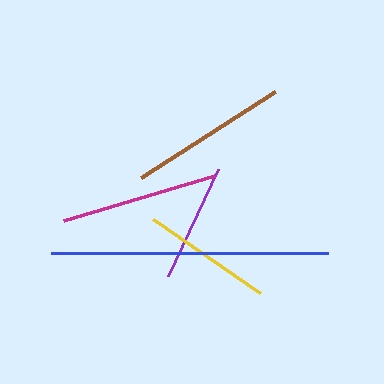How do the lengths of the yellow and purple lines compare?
The yellow and purple lines are approximately the same length.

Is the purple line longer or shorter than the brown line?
The brown line is longer than the purple line.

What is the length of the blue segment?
The blue segment is approximately 278 pixels long.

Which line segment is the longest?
The blue line is the longest at approximately 278 pixels.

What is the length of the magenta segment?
The magenta segment is approximately 157 pixels long.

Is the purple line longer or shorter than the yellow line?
The yellow line is longer than the purple line.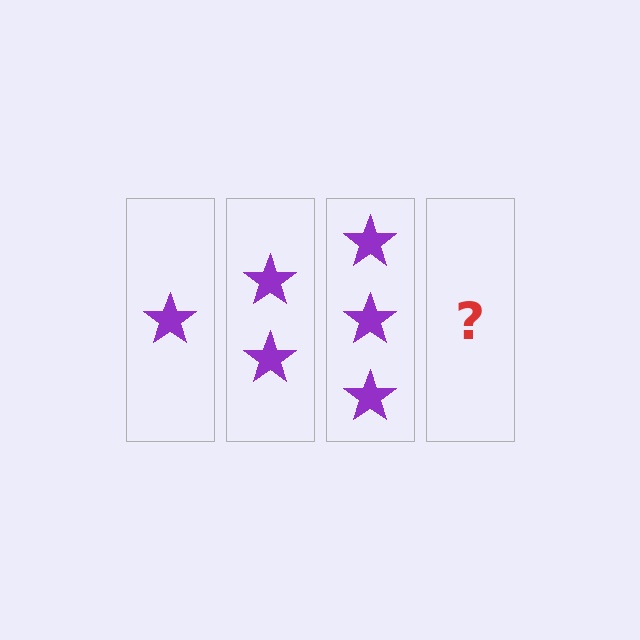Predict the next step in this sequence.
The next step is 4 stars.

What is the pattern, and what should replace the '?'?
The pattern is that each step adds one more star. The '?' should be 4 stars.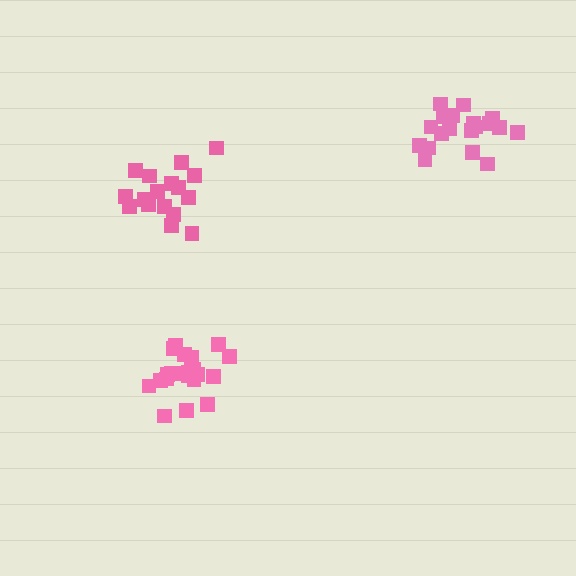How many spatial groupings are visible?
There are 3 spatial groupings.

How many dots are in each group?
Group 1: 18 dots, Group 2: 21 dots, Group 3: 20 dots (59 total).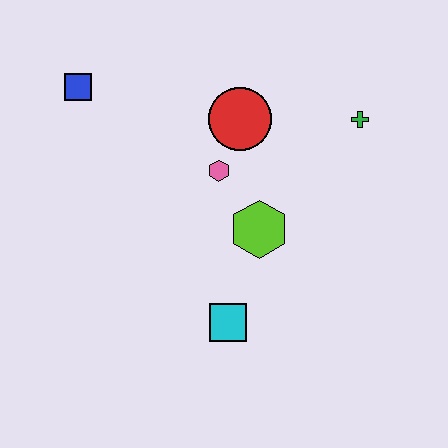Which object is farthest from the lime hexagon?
The blue square is farthest from the lime hexagon.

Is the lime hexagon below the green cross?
Yes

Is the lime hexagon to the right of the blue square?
Yes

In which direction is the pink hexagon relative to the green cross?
The pink hexagon is to the left of the green cross.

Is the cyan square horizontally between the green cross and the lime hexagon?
No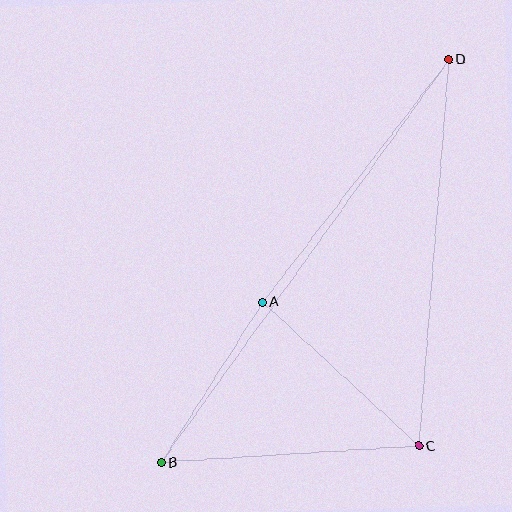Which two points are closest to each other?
Points A and B are closest to each other.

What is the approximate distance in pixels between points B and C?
The distance between B and C is approximately 258 pixels.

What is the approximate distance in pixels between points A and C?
The distance between A and C is approximately 212 pixels.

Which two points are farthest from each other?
Points B and D are farthest from each other.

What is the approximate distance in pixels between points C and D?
The distance between C and D is approximately 388 pixels.